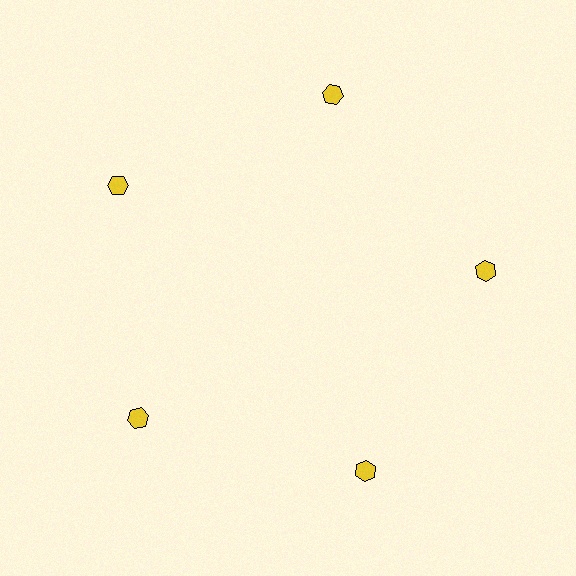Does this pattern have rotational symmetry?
Yes, this pattern has 5-fold rotational symmetry. It looks the same after rotating 72 degrees around the center.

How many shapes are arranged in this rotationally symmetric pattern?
There are 5 shapes, arranged in 5 groups of 1.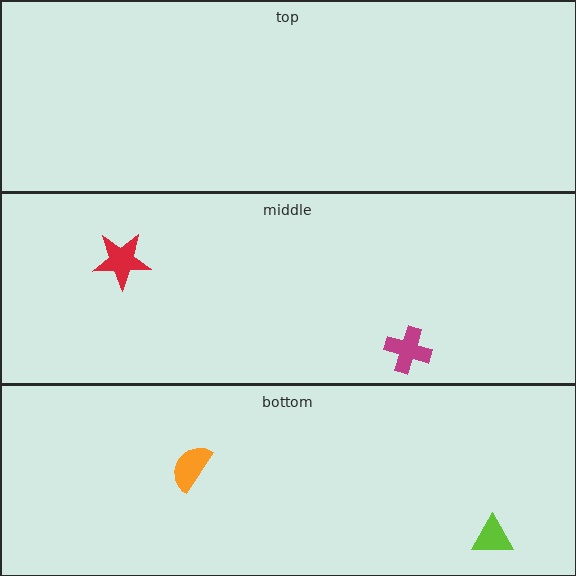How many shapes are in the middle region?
2.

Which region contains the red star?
The middle region.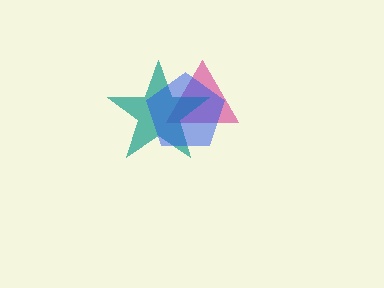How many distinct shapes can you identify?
There are 3 distinct shapes: a magenta triangle, a teal star, a blue pentagon.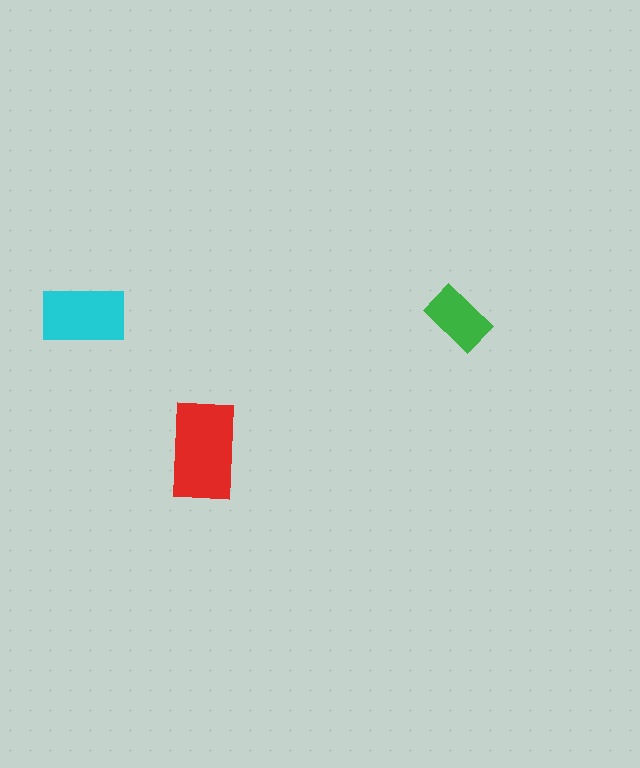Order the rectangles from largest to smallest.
the red one, the cyan one, the green one.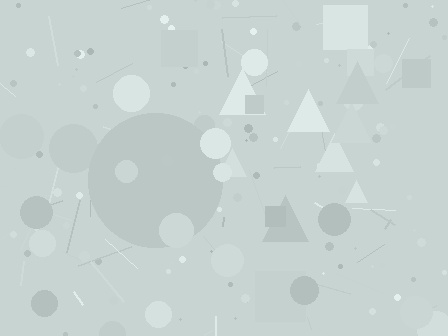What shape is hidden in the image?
A circle is hidden in the image.